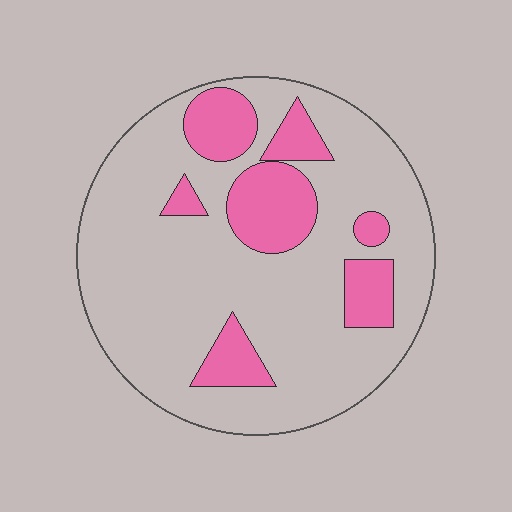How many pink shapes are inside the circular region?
7.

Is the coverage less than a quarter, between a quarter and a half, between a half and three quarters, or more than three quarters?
Less than a quarter.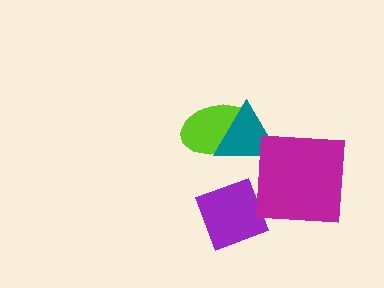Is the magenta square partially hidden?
No, no other shape covers it.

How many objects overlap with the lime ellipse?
1 object overlaps with the lime ellipse.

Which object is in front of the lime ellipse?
The teal triangle is in front of the lime ellipse.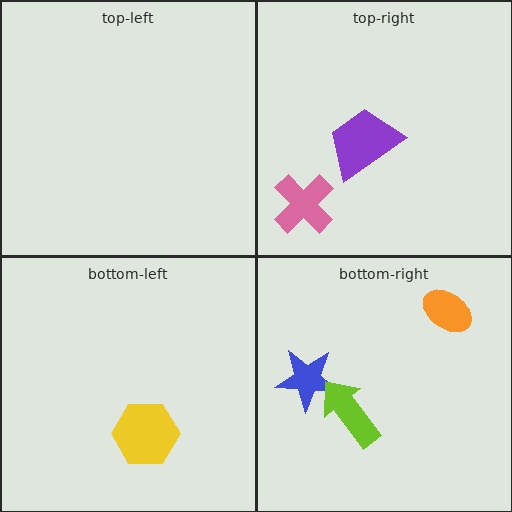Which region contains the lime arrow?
The bottom-right region.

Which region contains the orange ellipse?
The bottom-right region.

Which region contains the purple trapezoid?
The top-right region.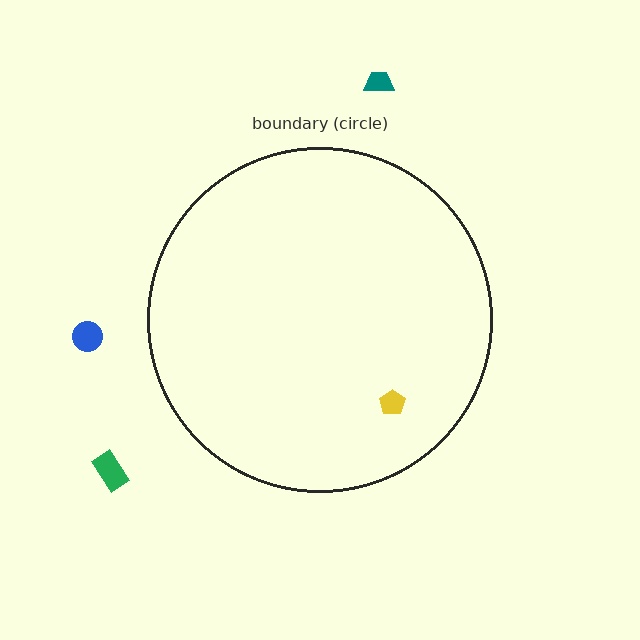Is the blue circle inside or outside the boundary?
Outside.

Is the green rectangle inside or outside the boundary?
Outside.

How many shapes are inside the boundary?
1 inside, 3 outside.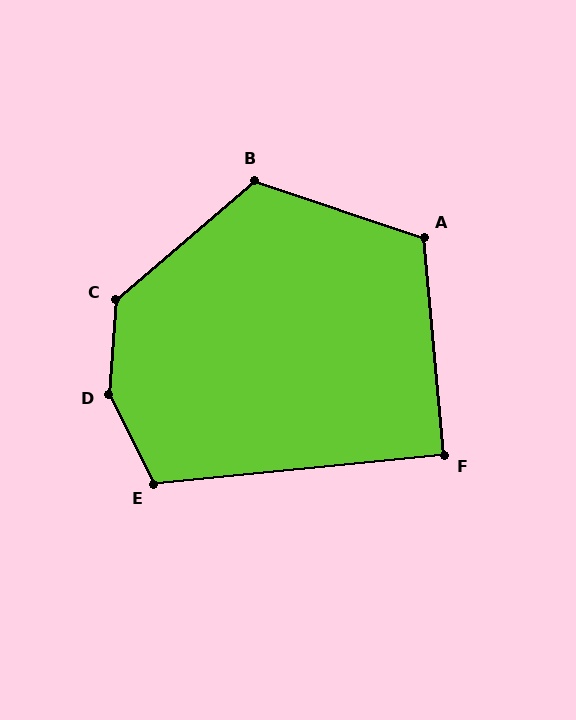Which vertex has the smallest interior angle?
F, at approximately 90 degrees.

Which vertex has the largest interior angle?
D, at approximately 149 degrees.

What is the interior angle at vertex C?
Approximately 135 degrees (obtuse).